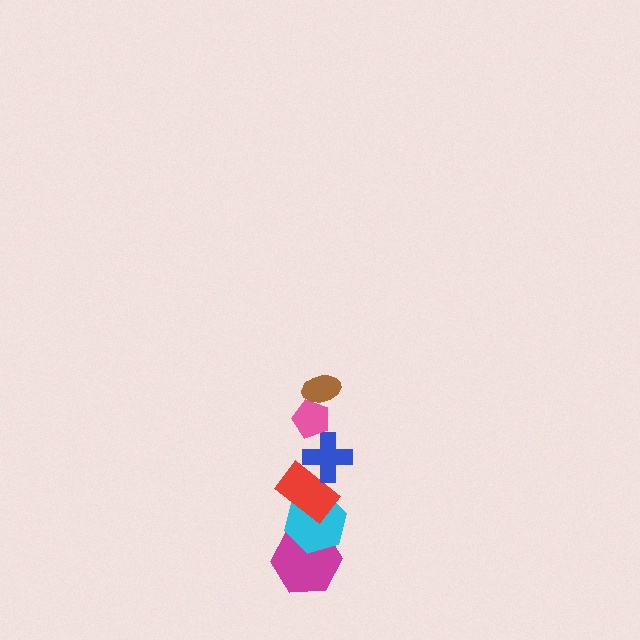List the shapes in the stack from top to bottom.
From top to bottom: the brown ellipse, the pink pentagon, the blue cross, the red rectangle, the cyan hexagon, the magenta hexagon.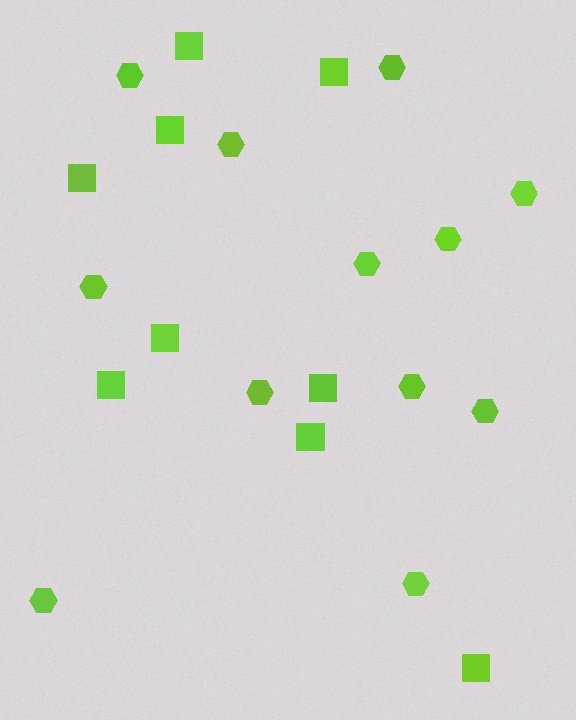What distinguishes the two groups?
There are 2 groups: one group of squares (9) and one group of hexagons (12).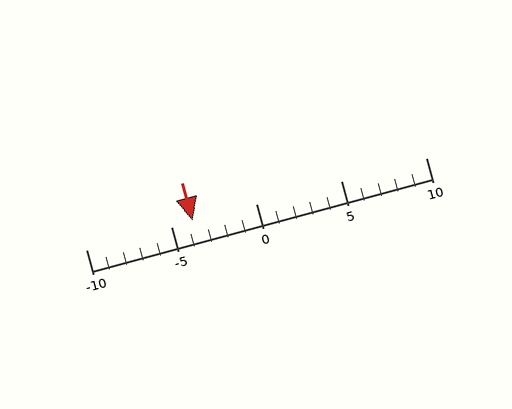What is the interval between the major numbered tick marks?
The major tick marks are spaced 5 units apart.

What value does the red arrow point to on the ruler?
The red arrow points to approximately -4.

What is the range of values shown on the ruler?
The ruler shows values from -10 to 10.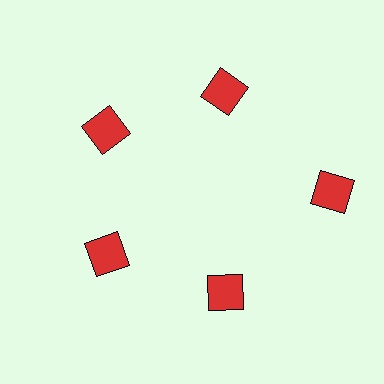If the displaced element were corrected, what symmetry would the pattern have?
It would have 5-fold rotational symmetry — the pattern would map onto itself every 72 degrees.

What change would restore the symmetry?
The symmetry would be restored by moving it inward, back onto the ring so that all 5 squares sit at equal angles and equal distance from the center.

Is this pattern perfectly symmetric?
No. The 5 red squares are arranged in a ring, but one element near the 3 o'clock position is pushed outward from the center, breaking the 5-fold rotational symmetry.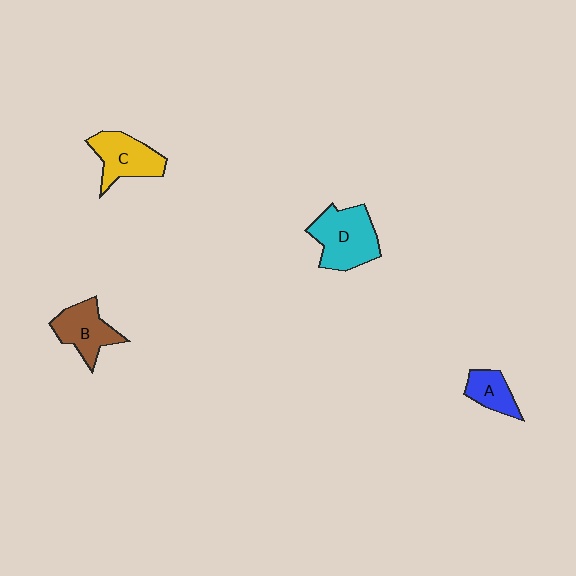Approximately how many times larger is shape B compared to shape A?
Approximately 1.5 times.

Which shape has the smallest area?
Shape A (blue).